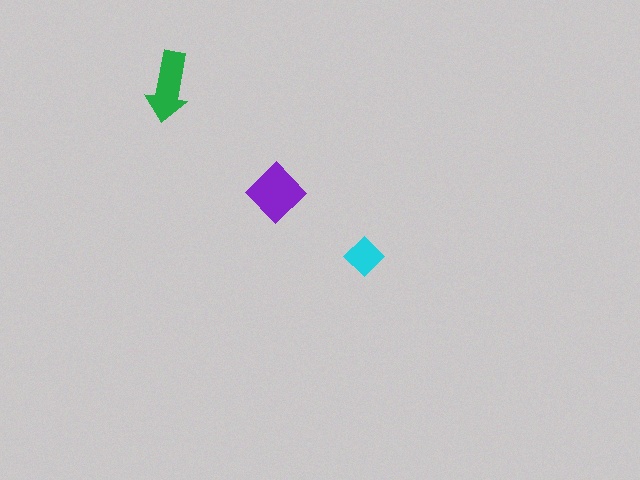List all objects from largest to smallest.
The purple diamond, the green arrow, the cyan diamond.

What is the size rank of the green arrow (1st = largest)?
2nd.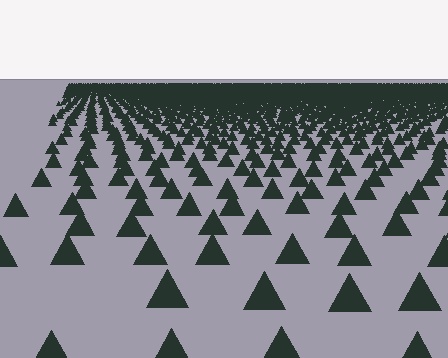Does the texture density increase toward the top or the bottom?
Density increases toward the top.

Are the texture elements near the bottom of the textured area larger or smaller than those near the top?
Larger. Near the bottom, elements are closer to the viewer and appear at a bigger on-screen size.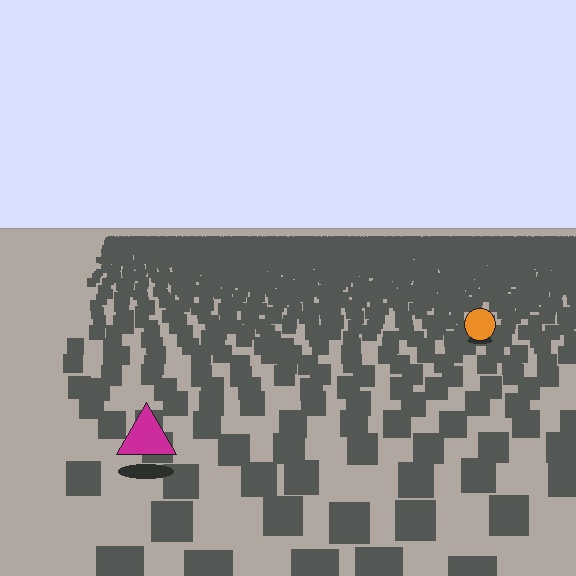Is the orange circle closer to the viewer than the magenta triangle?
No. The magenta triangle is closer — you can tell from the texture gradient: the ground texture is coarser near it.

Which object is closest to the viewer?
The magenta triangle is closest. The texture marks near it are larger and more spread out.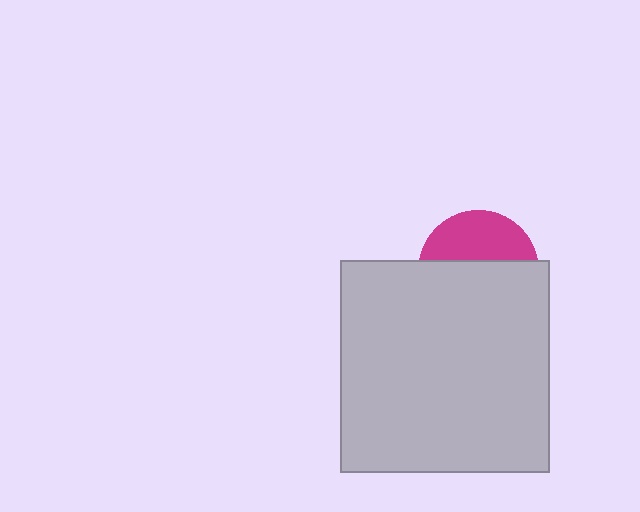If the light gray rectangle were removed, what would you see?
You would see the complete magenta circle.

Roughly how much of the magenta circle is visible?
A small part of it is visible (roughly 38%).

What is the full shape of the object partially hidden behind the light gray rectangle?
The partially hidden object is a magenta circle.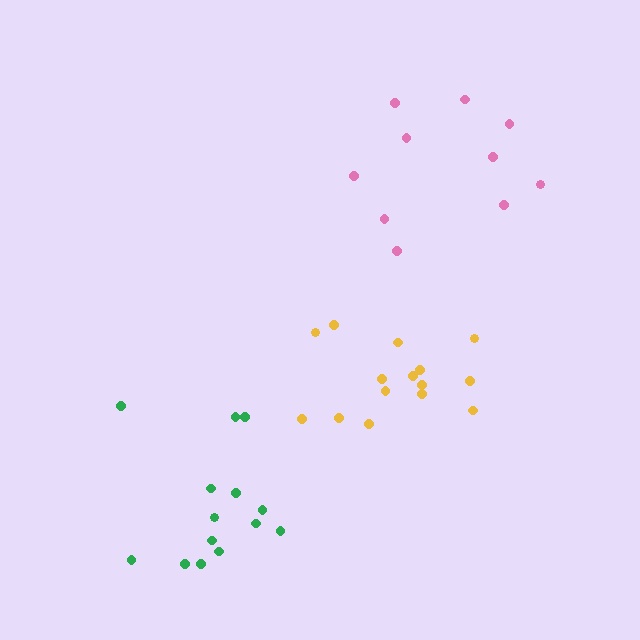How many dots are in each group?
Group 1: 15 dots, Group 2: 10 dots, Group 3: 15 dots (40 total).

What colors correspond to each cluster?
The clusters are colored: green, pink, yellow.